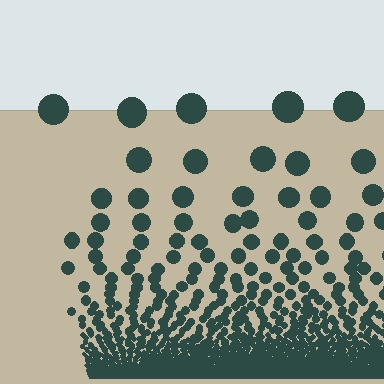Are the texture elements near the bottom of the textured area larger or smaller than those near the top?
Smaller. The gradient is inverted — elements near the bottom are smaller and denser.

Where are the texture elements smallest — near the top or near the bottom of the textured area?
Near the bottom.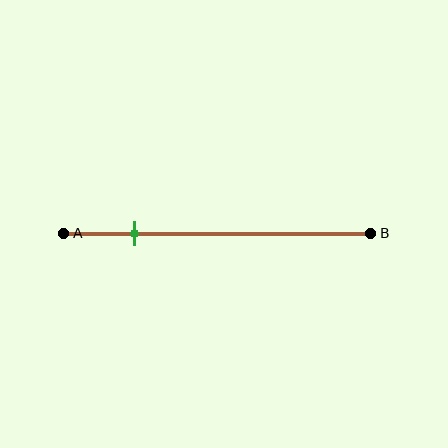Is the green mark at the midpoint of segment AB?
No, the mark is at about 25% from A, not at the 50% midpoint.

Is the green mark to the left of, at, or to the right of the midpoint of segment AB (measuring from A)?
The green mark is to the left of the midpoint of segment AB.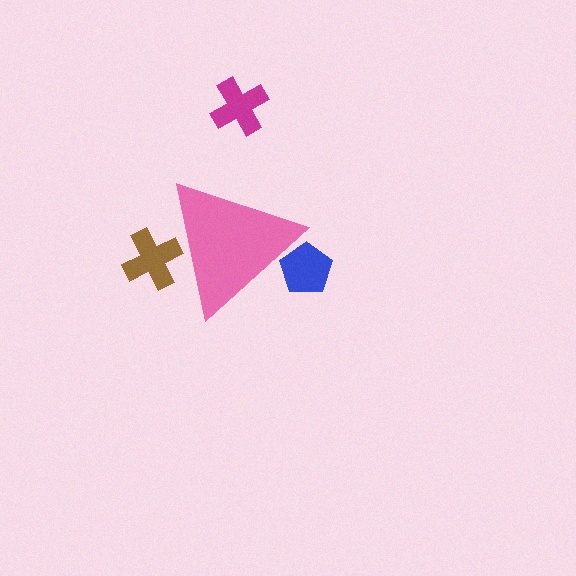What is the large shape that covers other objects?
A pink triangle.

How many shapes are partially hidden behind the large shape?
2 shapes are partially hidden.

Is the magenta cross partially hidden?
No, the magenta cross is fully visible.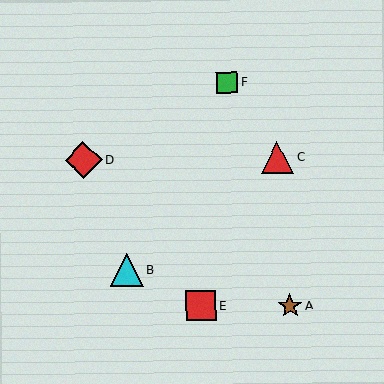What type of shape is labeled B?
Shape B is a cyan triangle.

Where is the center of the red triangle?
The center of the red triangle is at (277, 157).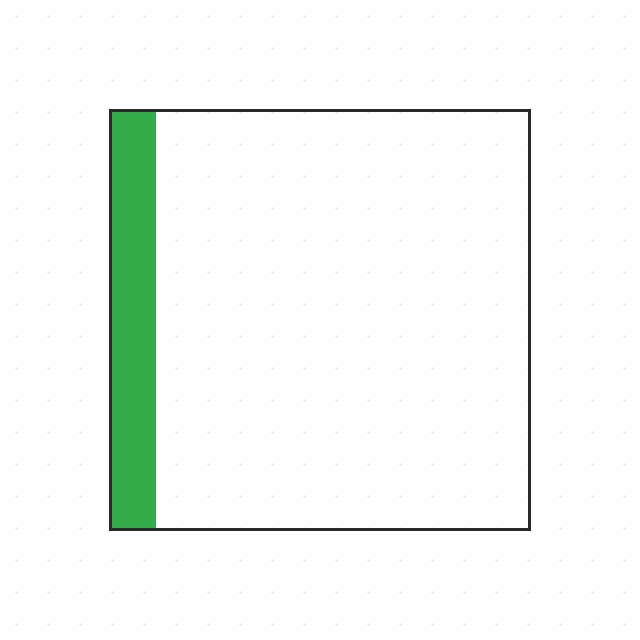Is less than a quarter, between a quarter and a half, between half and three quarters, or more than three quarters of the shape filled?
Less than a quarter.